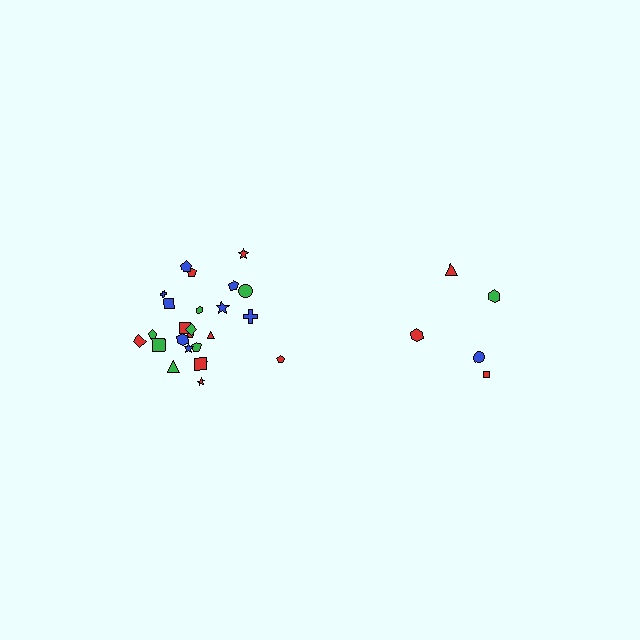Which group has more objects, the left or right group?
The left group.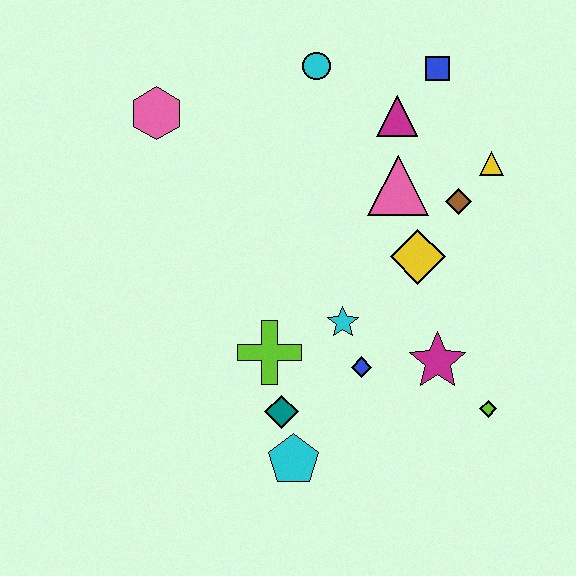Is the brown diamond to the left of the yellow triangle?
Yes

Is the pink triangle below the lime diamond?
No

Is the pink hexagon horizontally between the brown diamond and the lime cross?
No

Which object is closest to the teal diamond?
The cyan pentagon is closest to the teal diamond.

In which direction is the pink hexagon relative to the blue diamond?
The pink hexagon is above the blue diamond.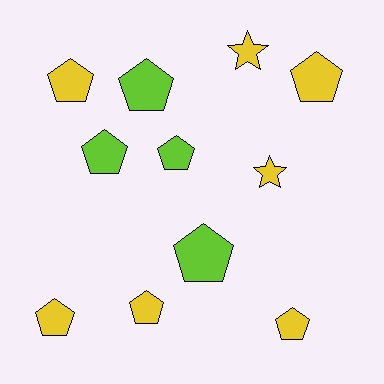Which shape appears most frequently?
Pentagon, with 9 objects.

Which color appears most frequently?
Yellow, with 7 objects.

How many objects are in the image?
There are 11 objects.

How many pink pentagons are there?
There are no pink pentagons.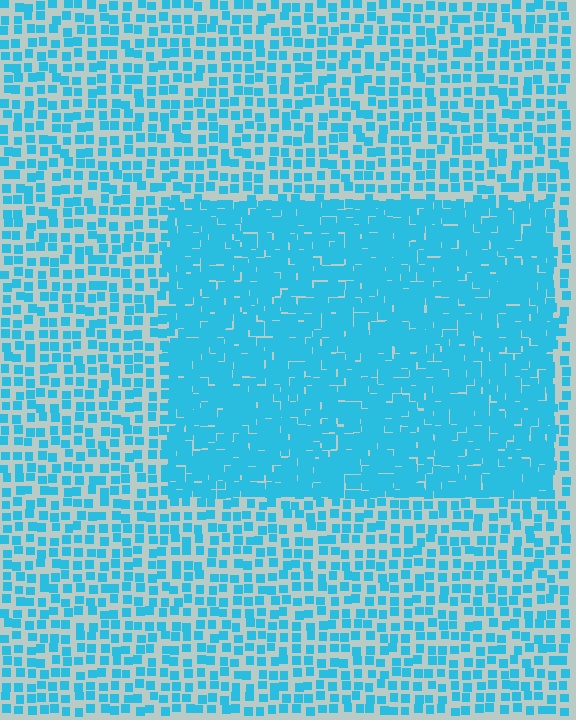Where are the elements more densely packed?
The elements are more densely packed inside the rectangle boundary.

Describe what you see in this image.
The image contains small cyan elements arranged at two different densities. A rectangle-shaped region is visible where the elements are more densely packed than the surrounding area.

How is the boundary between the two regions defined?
The boundary is defined by a change in element density (approximately 2.3x ratio). All elements are the same color, size, and shape.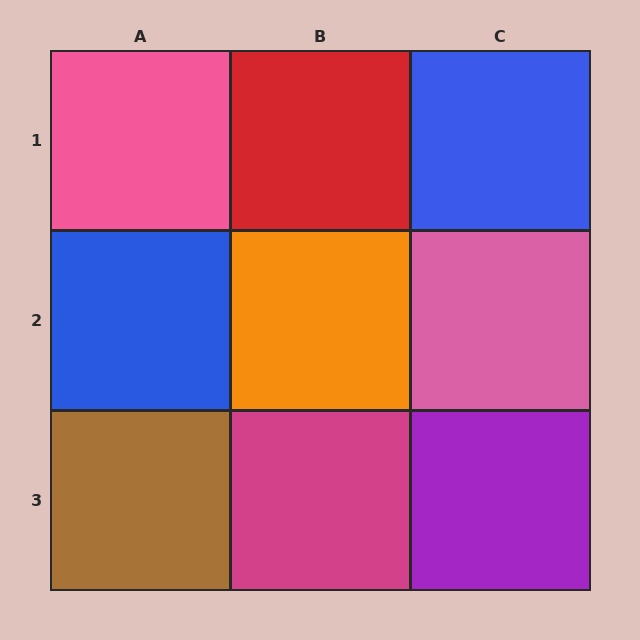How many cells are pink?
2 cells are pink.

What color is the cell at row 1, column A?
Pink.